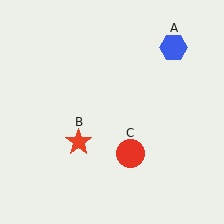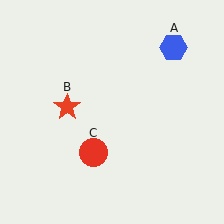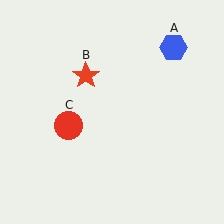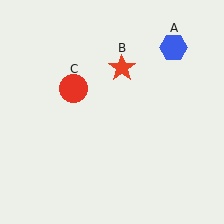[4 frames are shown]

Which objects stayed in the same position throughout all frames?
Blue hexagon (object A) remained stationary.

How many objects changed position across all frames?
2 objects changed position: red star (object B), red circle (object C).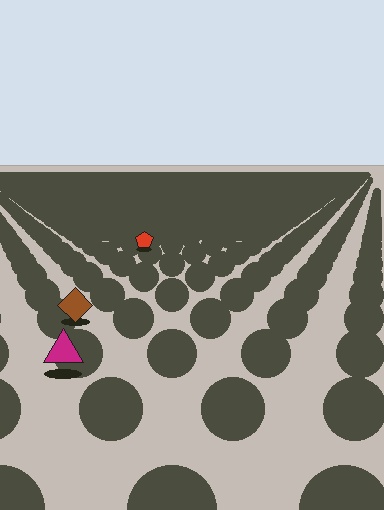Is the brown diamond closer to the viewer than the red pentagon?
Yes. The brown diamond is closer — you can tell from the texture gradient: the ground texture is coarser near it.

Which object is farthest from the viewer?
The red pentagon is farthest from the viewer. It appears smaller and the ground texture around it is denser.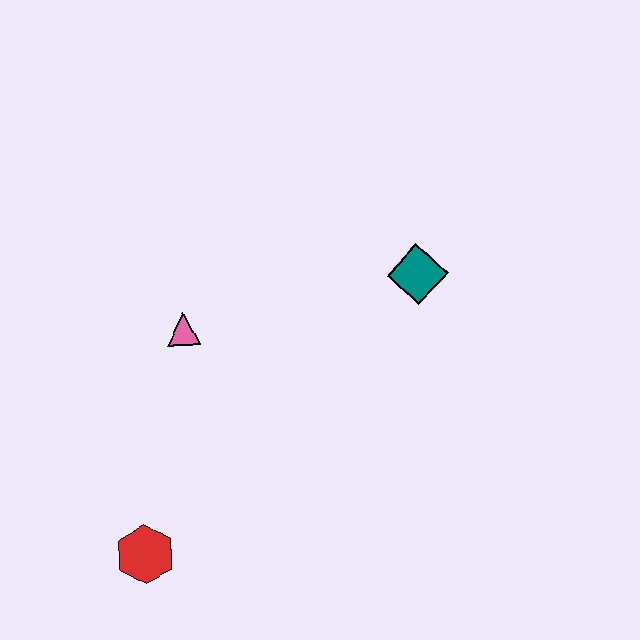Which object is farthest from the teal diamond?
The red hexagon is farthest from the teal diamond.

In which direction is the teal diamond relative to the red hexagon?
The teal diamond is to the right of the red hexagon.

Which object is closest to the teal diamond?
The pink triangle is closest to the teal diamond.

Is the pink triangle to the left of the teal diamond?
Yes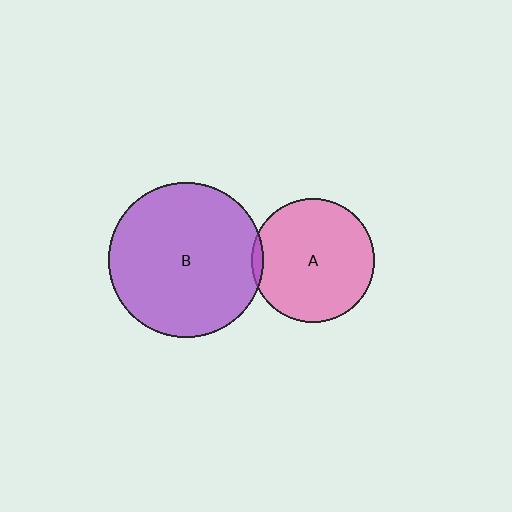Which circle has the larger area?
Circle B (purple).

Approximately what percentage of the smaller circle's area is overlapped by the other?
Approximately 5%.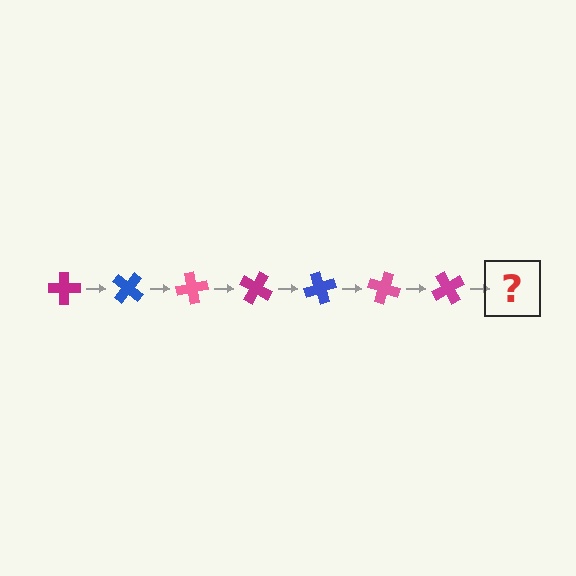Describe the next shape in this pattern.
It should be a blue cross, rotated 280 degrees from the start.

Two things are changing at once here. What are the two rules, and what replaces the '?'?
The two rules are that it rotates 40 degrees each step and the color cycles through magenta, blue, and pink. The '?' should be a blue cross, rotated 280 degrees from the start.